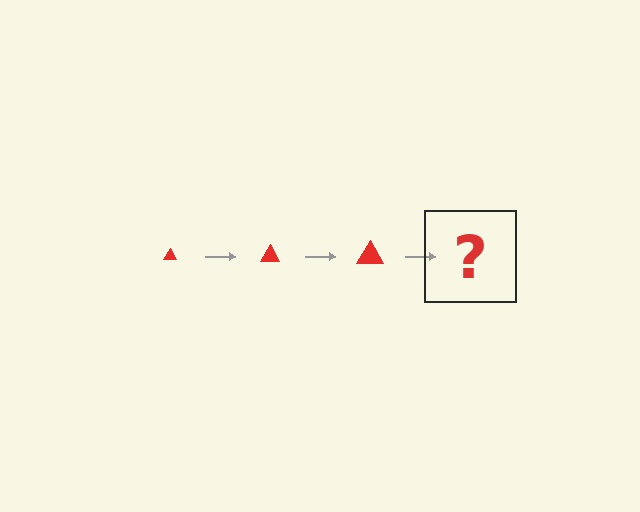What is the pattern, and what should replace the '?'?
The pattern is that the triangle gets progressively larger each step. The '?' should be a red triangle, larger than the previous one.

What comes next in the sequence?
The next element should be a red triangle, larger than the previous one.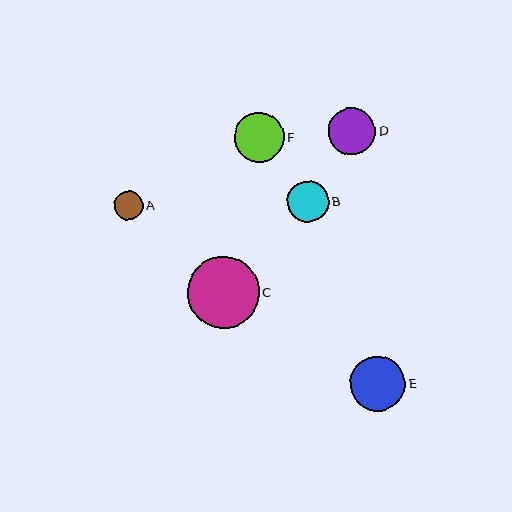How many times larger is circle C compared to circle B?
Circle C is approximately 1.7 times the size of circle B.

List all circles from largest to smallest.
From largest to smallest: C, E, F, D, B, A.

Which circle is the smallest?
Circle A is the smallest with a size of approximately 29 pixels.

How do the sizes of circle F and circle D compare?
Circle F and circle D are approximately the same size.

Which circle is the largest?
Circle C is the largest with a size of approximately 72 pixels.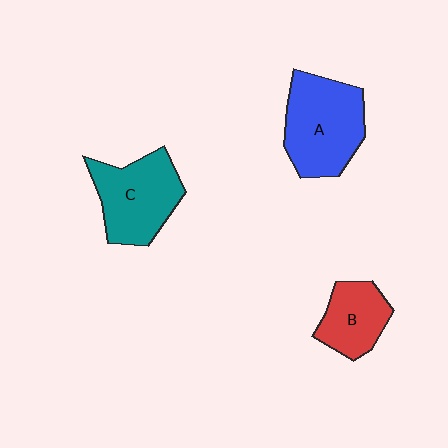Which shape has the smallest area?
Shape B (red).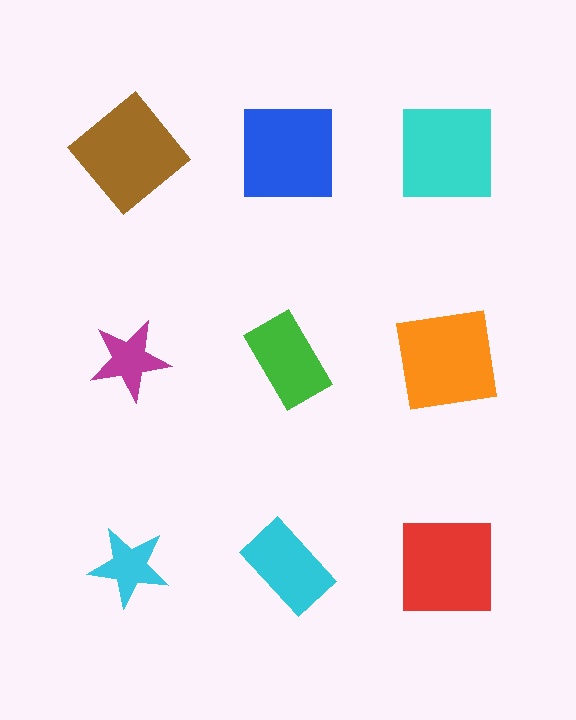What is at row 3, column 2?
A cyan rectangle.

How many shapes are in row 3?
3 shapes.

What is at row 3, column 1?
A cyan star.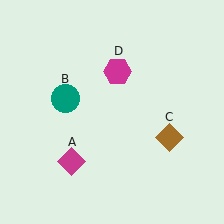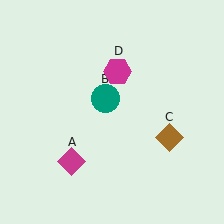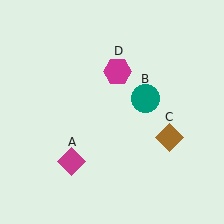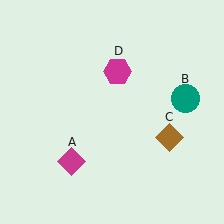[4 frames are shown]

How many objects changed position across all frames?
1 object changed position: teal circle (object B).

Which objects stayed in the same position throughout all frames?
Magenta diamond (object A) and brown diamond (object C) and magenta hexagon (object D) remained stationary.